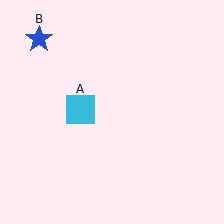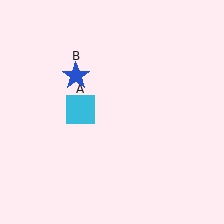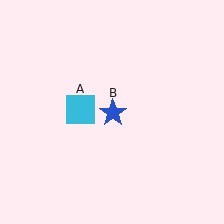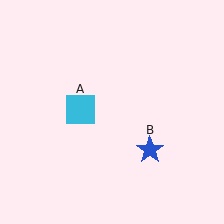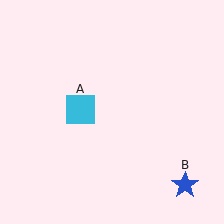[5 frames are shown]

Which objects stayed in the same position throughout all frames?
Cyan square (object A) remained stationary.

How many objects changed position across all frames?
1 object changed position: blue star (object B).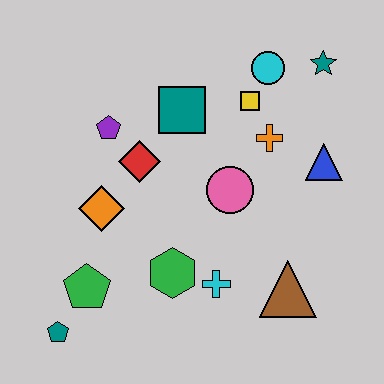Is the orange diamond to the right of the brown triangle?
No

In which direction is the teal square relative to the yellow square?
The teal square is to the left of the yellow square.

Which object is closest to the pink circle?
The orange cross is closest to the pink circle.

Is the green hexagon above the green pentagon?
Yes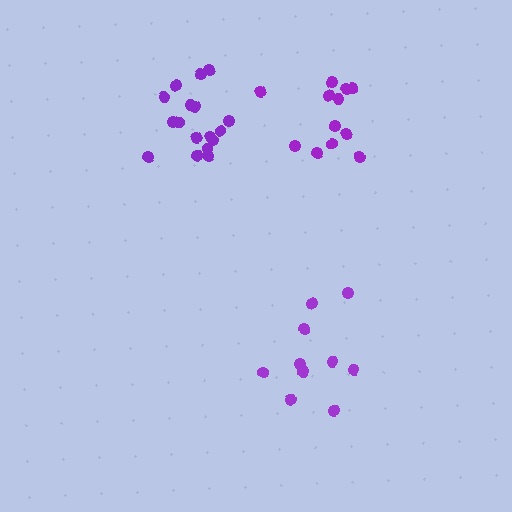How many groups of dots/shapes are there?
There are 3 groups.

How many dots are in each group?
Group 1: 17 dots, Group 2: 12 dots, Group 3: 11 dots (40 total).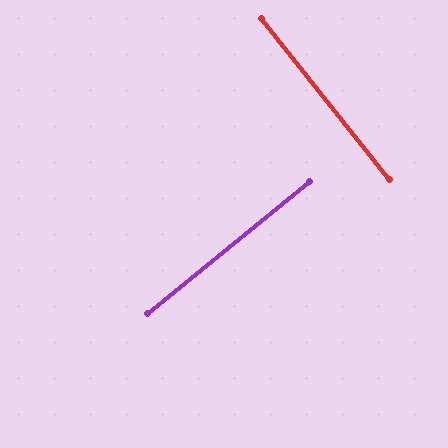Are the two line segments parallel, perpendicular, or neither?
Perpendicular — they meet at approximately 90°.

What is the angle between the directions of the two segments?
Approximately 90 degrees.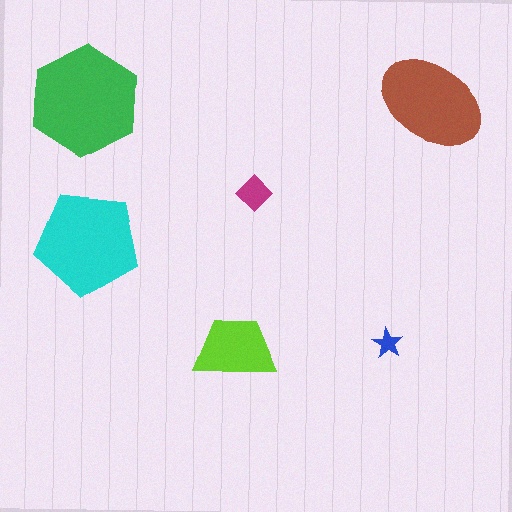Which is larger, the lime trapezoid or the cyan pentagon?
The cyan pentagon.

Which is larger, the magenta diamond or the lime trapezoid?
The lime trapezoid.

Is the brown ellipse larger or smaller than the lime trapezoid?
Larger.